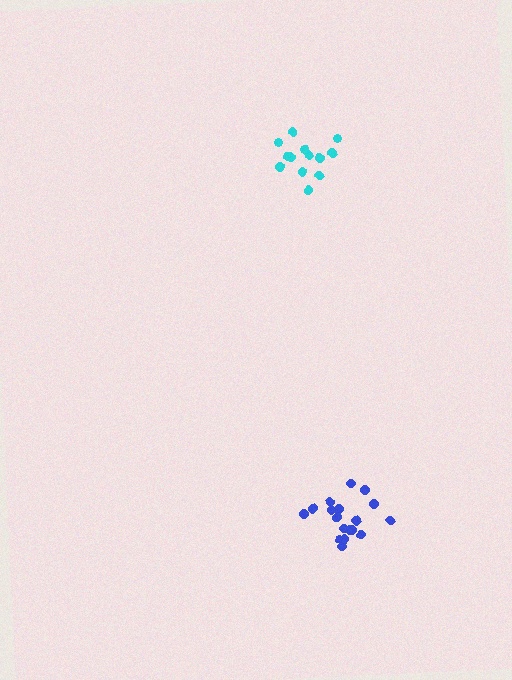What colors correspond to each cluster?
The clusters are colored: cyan, blue.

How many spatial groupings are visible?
There are 2 spatial groupings.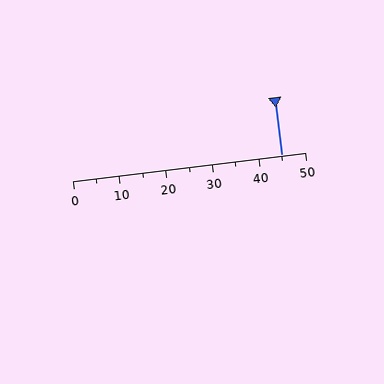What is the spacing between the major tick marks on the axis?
The major ticks are spaced 10 apart.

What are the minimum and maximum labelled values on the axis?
The axis runs from 0 to 50.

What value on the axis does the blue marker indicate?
The marker indicates approximately 45.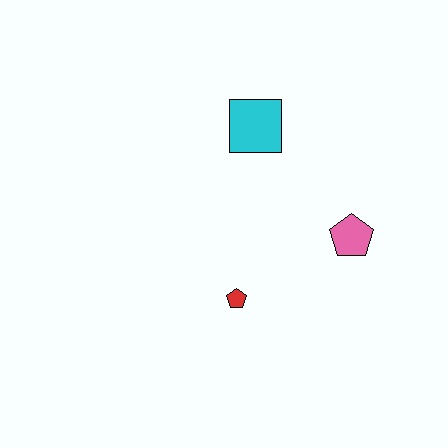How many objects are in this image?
There are 3 objects.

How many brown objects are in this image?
There are no brown objects.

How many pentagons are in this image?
There are 2 pentagons.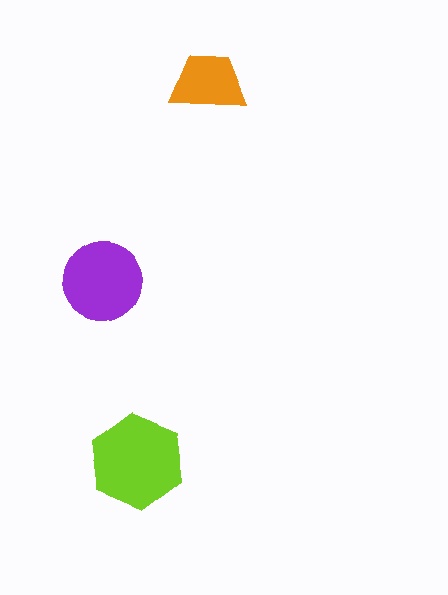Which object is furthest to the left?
The purple circle is leftmost.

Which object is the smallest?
The orange trapezoid.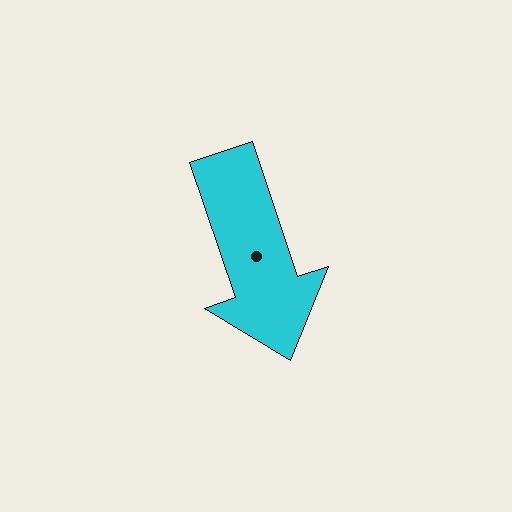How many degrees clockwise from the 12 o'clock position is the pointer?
Approximately 162 degrees.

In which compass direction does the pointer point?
South.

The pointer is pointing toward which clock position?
Roughly 5 o'clock.